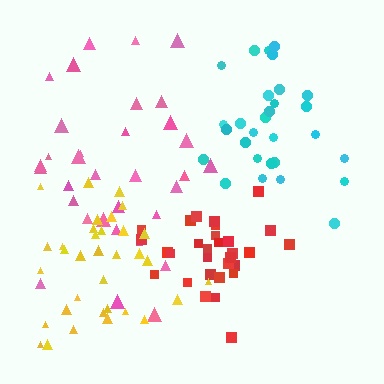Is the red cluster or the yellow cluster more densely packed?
Red.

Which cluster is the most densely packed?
Red.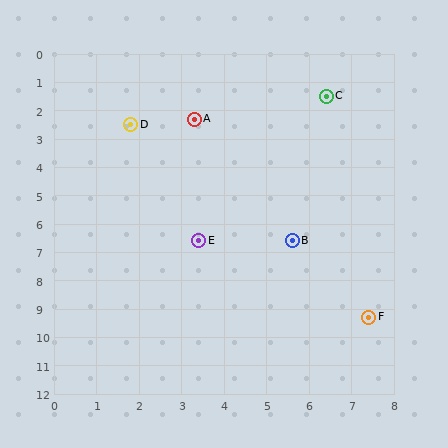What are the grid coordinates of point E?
Point E is at approximately (3.4, 6.6).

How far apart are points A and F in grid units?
Points A and F are about 8.1 grid units apart.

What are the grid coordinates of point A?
Point A is at approximately (3.3, 2.3).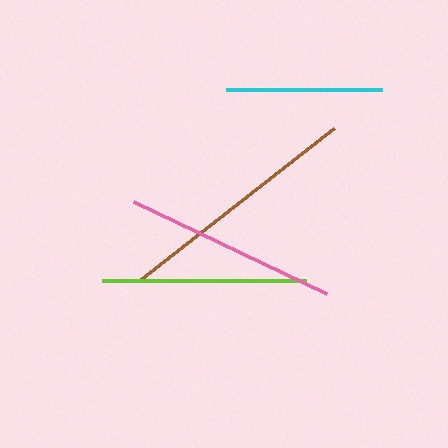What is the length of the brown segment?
The brown segment is approximately 245 pixels long.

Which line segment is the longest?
The brown line is the longest at approximately 245 pixels.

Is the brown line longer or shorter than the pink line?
The brown line is longer than the pink line.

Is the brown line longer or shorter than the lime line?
The brown line is longer than the lime line.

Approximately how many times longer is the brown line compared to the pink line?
The brown line is approximately 1.2 times the length of the pink line.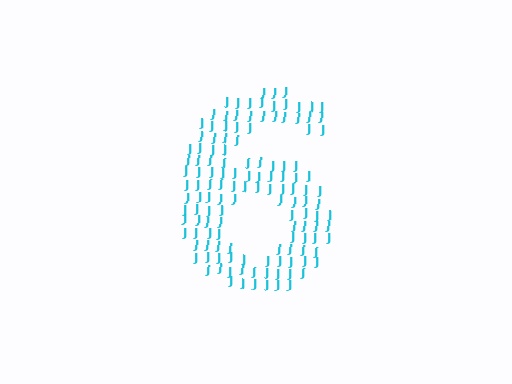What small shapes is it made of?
It is made of small letter J's.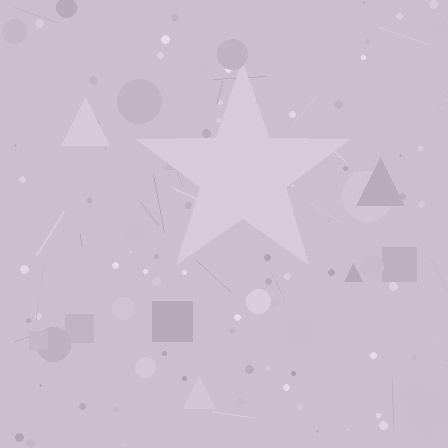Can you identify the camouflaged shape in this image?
The camouflaged shape is a star.